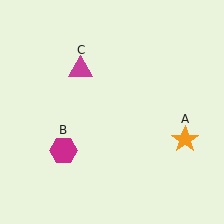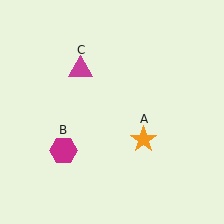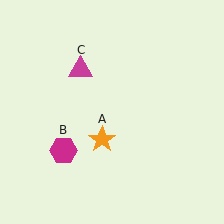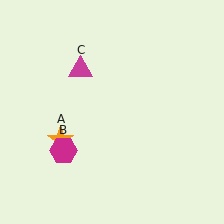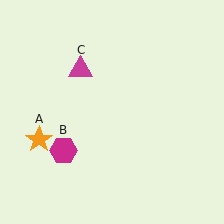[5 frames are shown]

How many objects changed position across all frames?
1 object changed position: orange star (object A).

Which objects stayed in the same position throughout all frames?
Magenta hexagon (object B) and magenta triangle (object C) remained stationary.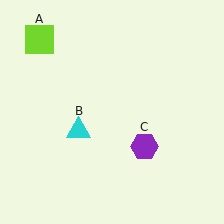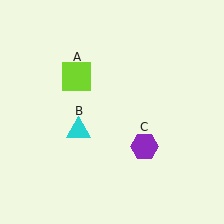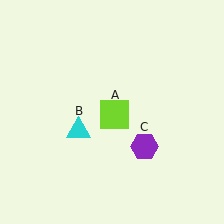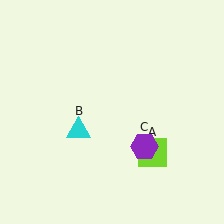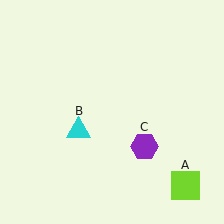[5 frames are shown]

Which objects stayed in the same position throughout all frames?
Cyan triangle (object B) and purple hexagon (object C) remained stationary.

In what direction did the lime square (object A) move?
The lime square (object A) moved down and to the right.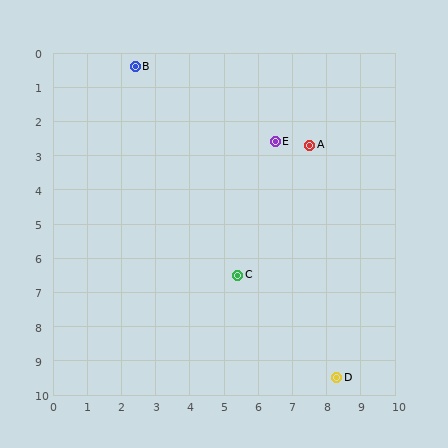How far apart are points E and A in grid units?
Points E and A are about 1.0 grid units apart.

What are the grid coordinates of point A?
Point A is at approximately (7.5, 2.7).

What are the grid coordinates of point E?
Point E is at approximately (6.5, 2.6).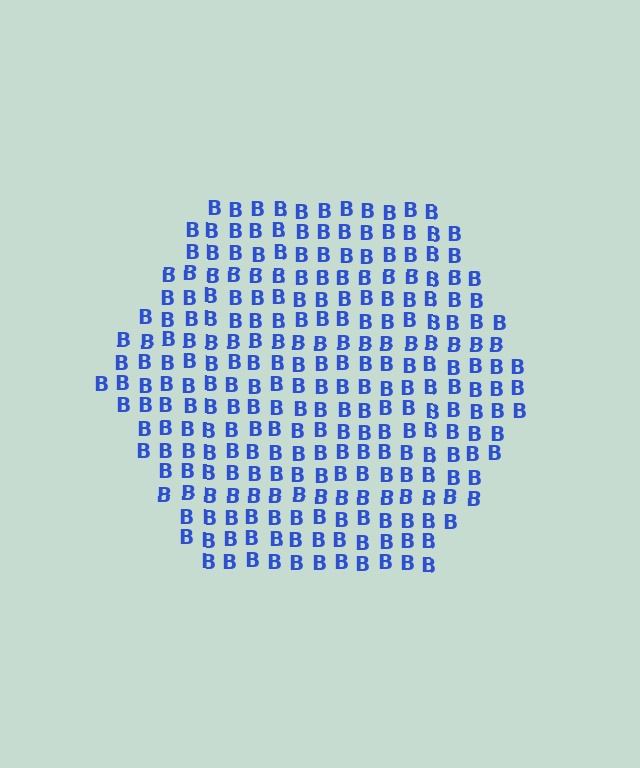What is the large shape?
The large shape is a hexagon.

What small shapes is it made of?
It is made of small letter B's.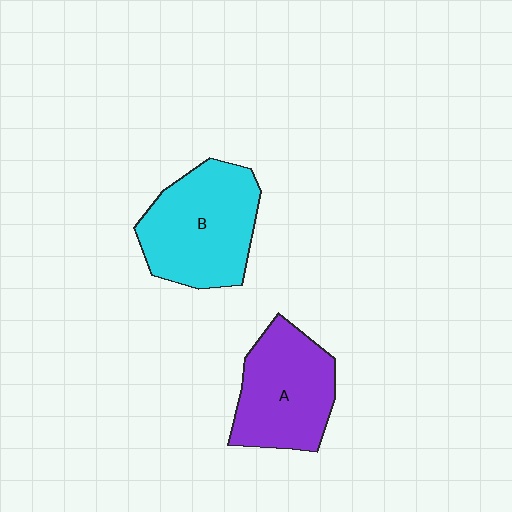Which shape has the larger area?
Shape B (cyan).